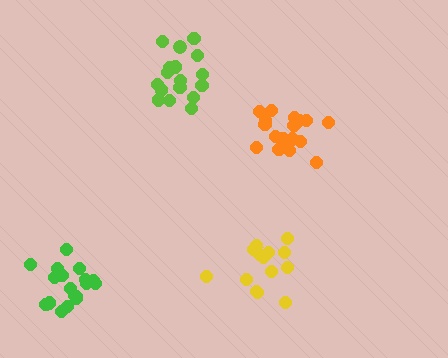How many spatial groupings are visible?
There are 4 spatial groupings.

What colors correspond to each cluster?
The clusters are colored: green, lime, orange, yellow.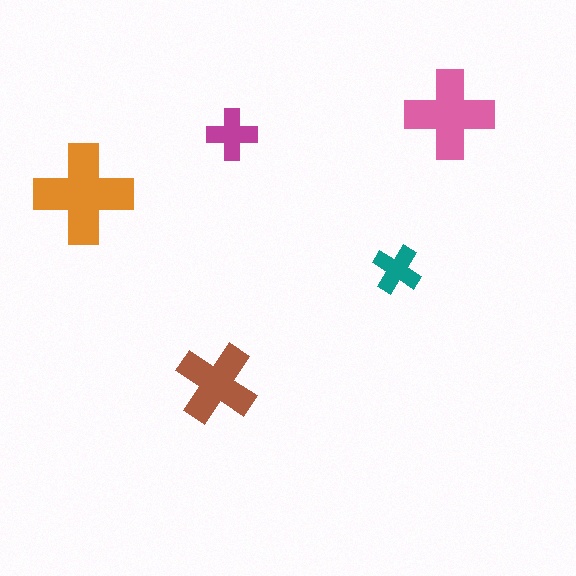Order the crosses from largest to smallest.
the orange one, the pink one, the brown one, the magenta one, the teal one.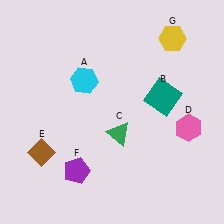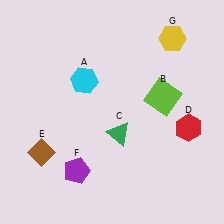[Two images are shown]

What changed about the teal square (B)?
In Image 1, B is teal. In Image 2, it changed to lime.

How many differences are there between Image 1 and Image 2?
There are 2 differences between the two images.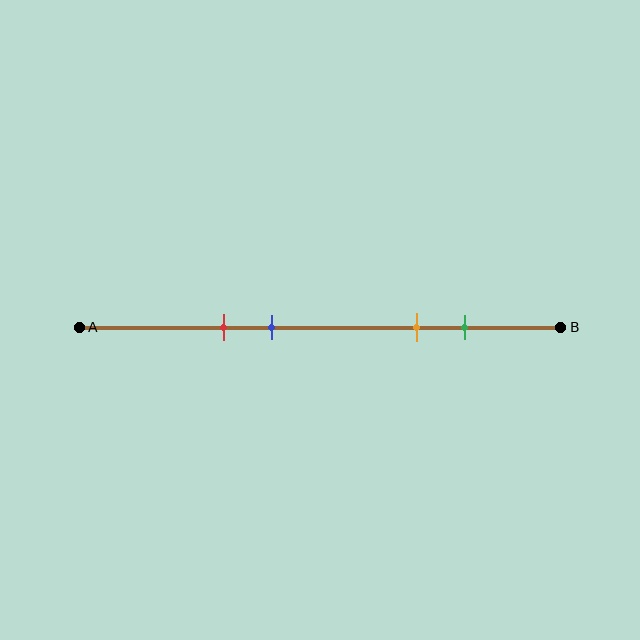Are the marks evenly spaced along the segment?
No, the marks are not evenly spaced.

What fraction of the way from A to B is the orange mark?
The orange mark is approximately 70% (0.7) of the way from A to B.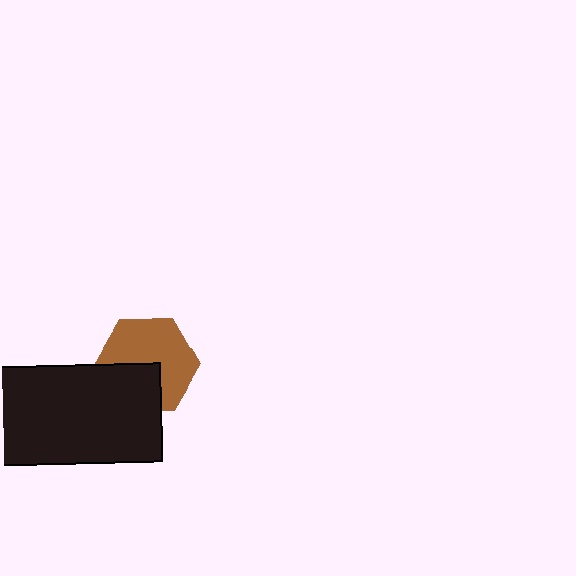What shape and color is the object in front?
The object in front is a black rectangle.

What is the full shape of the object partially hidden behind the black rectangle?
The partially hidden object is a brown hexagon.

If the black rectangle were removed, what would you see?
You would see the complete brown hexagon.